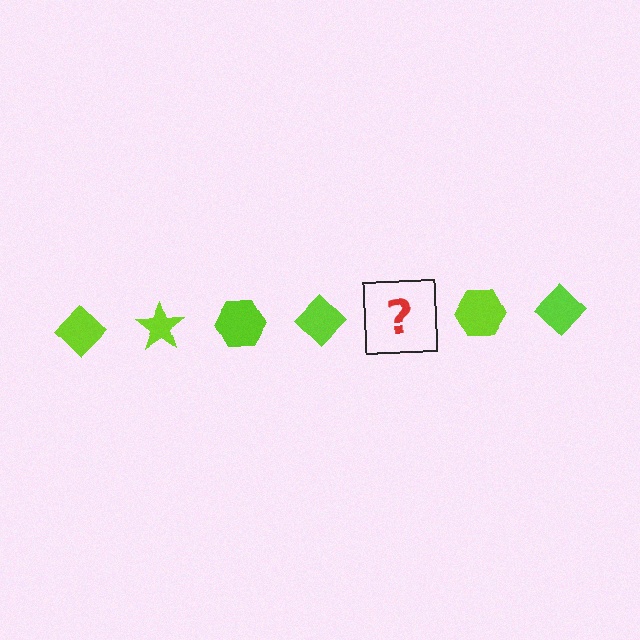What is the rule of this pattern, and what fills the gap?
The rule is that the pattern cycles through diamond, star, hexagon shapes in lime. The gap should be filled with a lime star.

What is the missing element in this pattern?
The missing element is a lime star.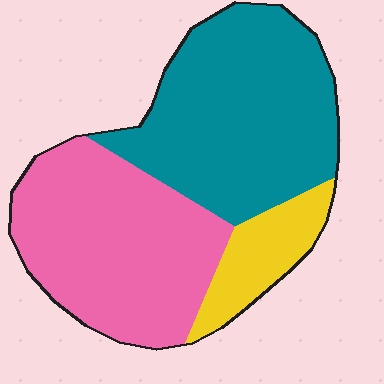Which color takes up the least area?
Yellow, at roughly 15%.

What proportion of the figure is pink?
Pink covers 42% of the figure.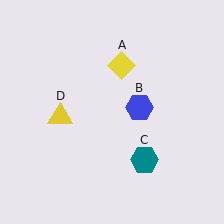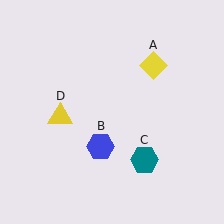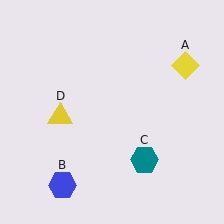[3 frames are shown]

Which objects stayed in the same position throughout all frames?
Teal hexagon (object C) and yellow triangle (object D) remained stationary.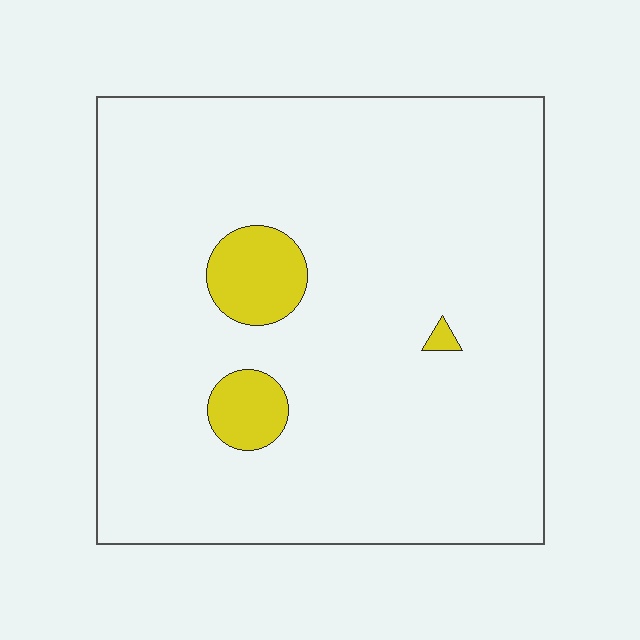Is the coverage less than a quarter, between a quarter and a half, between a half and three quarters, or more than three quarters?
Less than a quarter.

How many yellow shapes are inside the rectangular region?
3.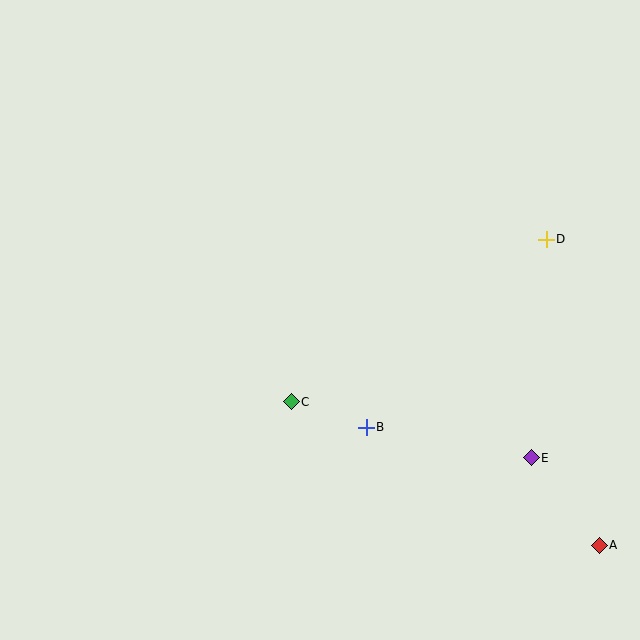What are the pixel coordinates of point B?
Point B is at (366, 427).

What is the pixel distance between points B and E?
The distance between B and E is 168 pixels.